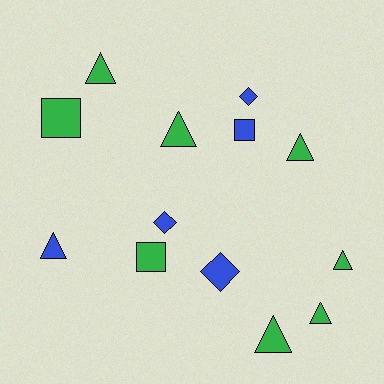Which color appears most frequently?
Green, with 8 objects.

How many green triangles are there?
There are 6 green triangles.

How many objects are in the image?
There are 13 objects.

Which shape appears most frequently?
Triangle, with 7 objects.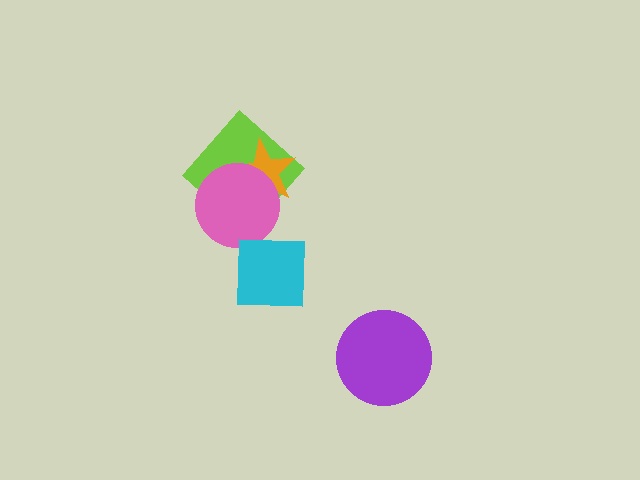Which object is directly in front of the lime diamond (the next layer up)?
The orange star is directly in front of the lime diamond.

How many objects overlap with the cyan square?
1 object overlaps with the cyan square.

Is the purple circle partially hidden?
No, no other shape covers it.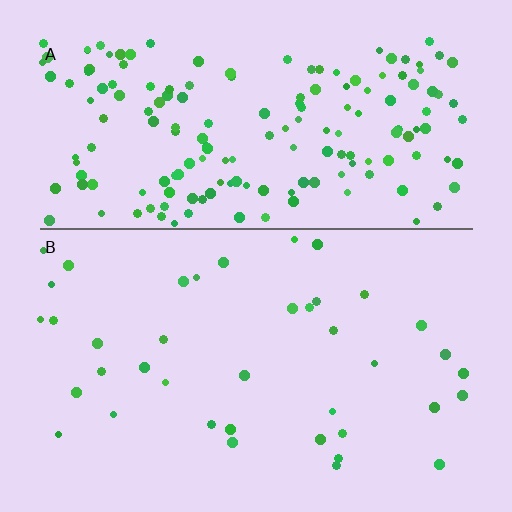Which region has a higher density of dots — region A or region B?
A (the top).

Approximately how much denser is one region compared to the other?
Approximately 4.4× — region A over region B.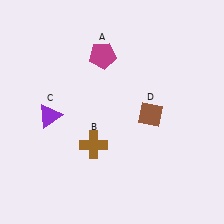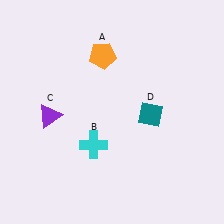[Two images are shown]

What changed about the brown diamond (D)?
In Image 1, D is brown. In Image 2, it changed to teal.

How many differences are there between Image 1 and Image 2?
There are 3 differences between the two images.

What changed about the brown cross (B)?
In Image 1, B is brown. In Image 2, it changed to cyan.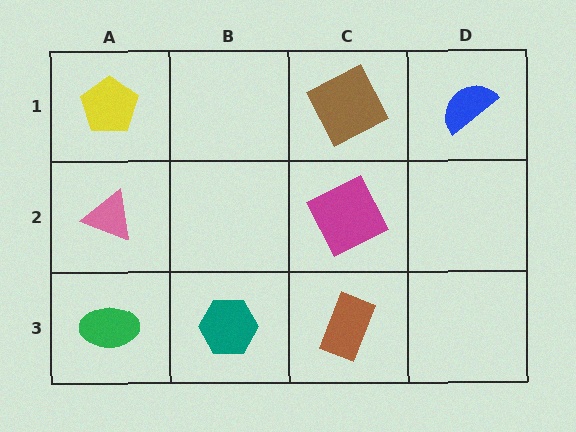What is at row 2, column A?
A pink triangle.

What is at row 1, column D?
A blue semicircle.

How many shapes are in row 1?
3 shapes.